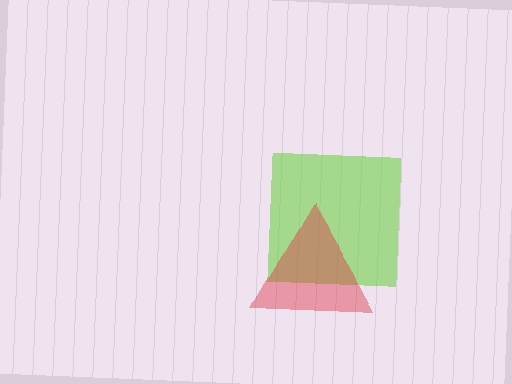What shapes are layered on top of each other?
The layered shapes are: a lime square, a red triangle.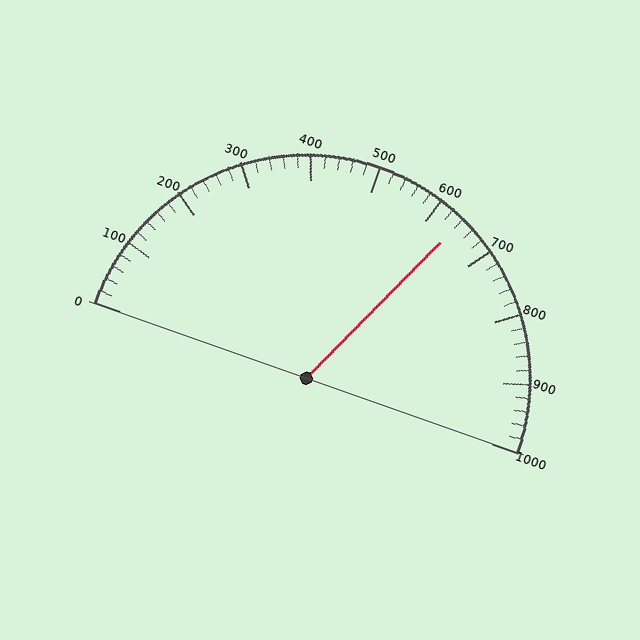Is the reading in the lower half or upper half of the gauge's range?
The reading is in the upper half of the range (0 to 1000).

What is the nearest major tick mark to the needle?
The nearest major tick mark is 600.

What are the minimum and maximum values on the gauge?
The gauge ranges from 0 to 1000.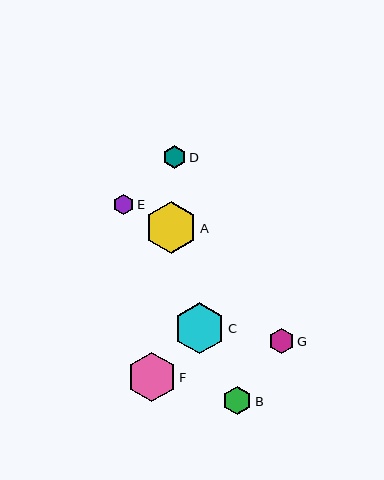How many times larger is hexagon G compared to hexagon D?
Hexagon G is approximately 1.1 times the size of hexagon D.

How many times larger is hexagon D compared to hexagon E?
Hexagon D is approximately 1.1 times the size of hexagon E.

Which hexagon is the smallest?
Hexagon E is the smallest with a size of approximately 20 pixels.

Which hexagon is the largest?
Hexagon C is the largest with a size of approximately 52 pixels.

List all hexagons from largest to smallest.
From largest to smallest: C, A, F, B, G, D, E.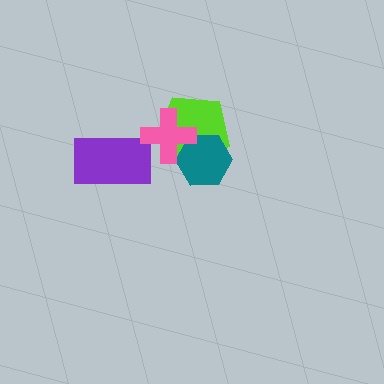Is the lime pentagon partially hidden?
Yes, it is partially covered by another shape.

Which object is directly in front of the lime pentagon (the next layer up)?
The teal hexagon is directly in front of the lime pentagon.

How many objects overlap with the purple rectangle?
0 objects overlap with the purple rectangle.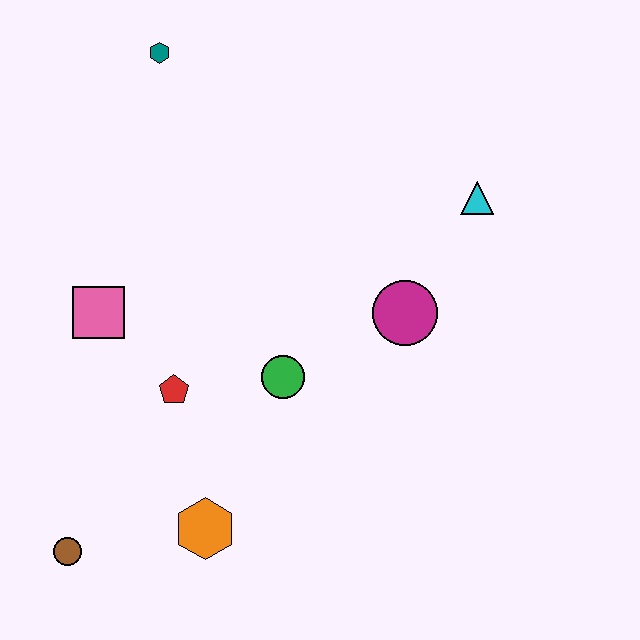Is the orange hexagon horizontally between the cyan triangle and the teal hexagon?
Yes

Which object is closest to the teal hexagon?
The pink square is closest to the teal hexagon.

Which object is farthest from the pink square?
The cyan triangle is farthest from the pink square.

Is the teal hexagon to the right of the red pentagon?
No